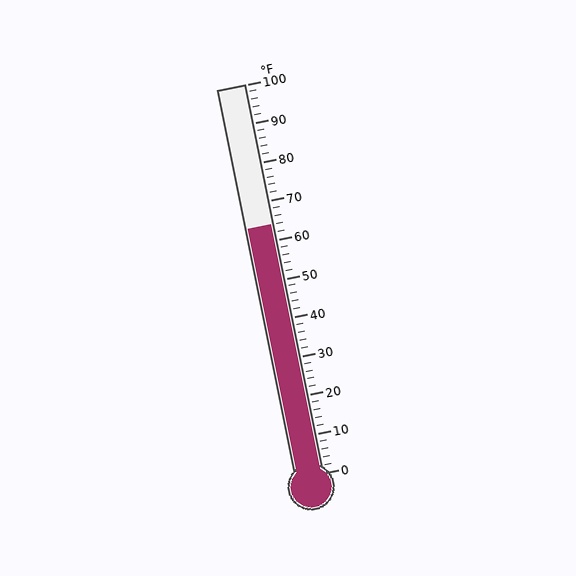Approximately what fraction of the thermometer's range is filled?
The thermometer is filled to approximately 65% of its range.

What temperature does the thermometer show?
The thermometer shows approximately 64°F.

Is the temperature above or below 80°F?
The temperature is below 80°F.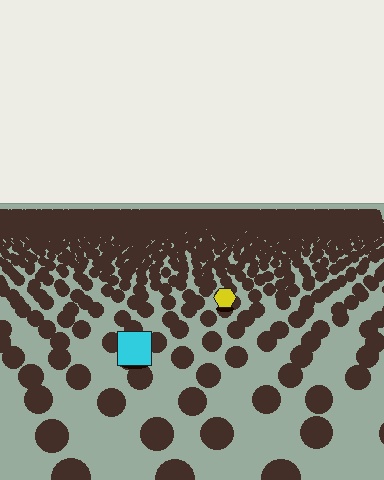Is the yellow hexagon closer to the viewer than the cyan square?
No. The cyan square is closer — you can tell from the texture gradient: the ground texture is coarser near it.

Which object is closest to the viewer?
The cyan square is closest. The texture marks near it are larger and more spread out.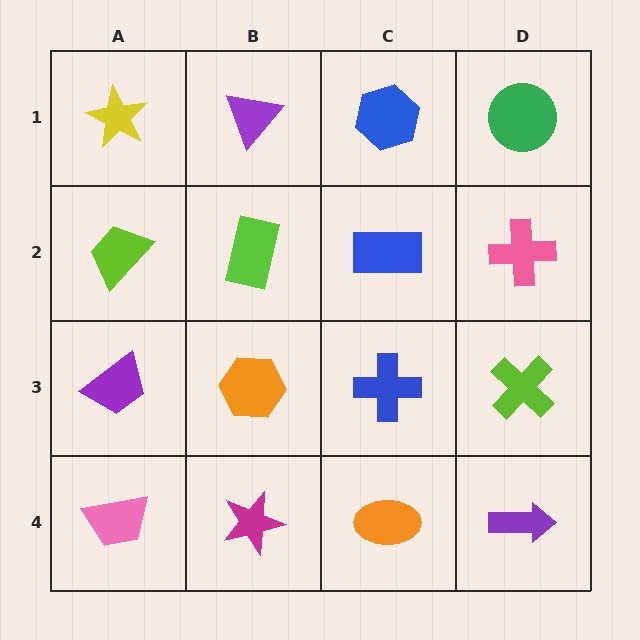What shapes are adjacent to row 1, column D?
A pink cross (row 2, column D), a blue hexagon (row 1, column C).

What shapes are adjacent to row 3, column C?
A blue rectangle (row 2, column C), an orange ellipse (row 4, column C), an orange hexagon (row 3, column B), a lime cross (row 3, column D).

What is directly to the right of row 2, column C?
A pink cross.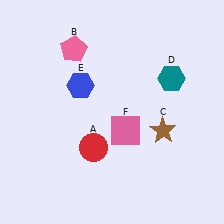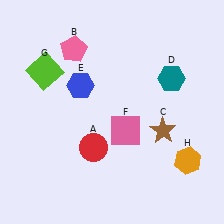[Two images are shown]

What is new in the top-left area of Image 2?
A lime square (G) was added in the top-left area of Image 2.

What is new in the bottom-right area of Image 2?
An orange hexagon (H) was added in the bottom-right area of Image 2.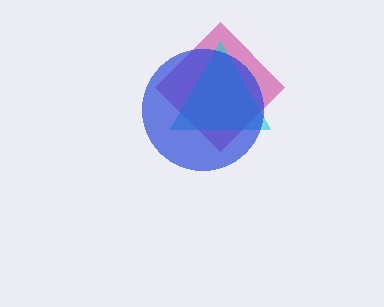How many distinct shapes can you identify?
There are 3 distinct shapes: a magenta diamond, a cyan triangle, a blue circle.